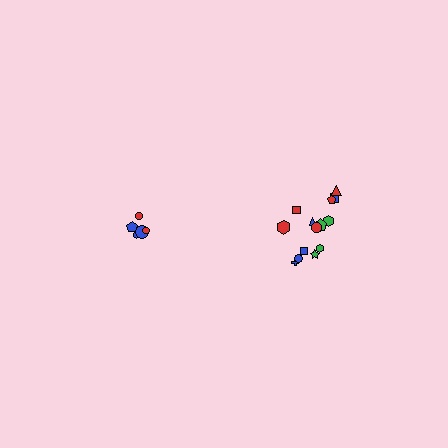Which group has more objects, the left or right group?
The right group.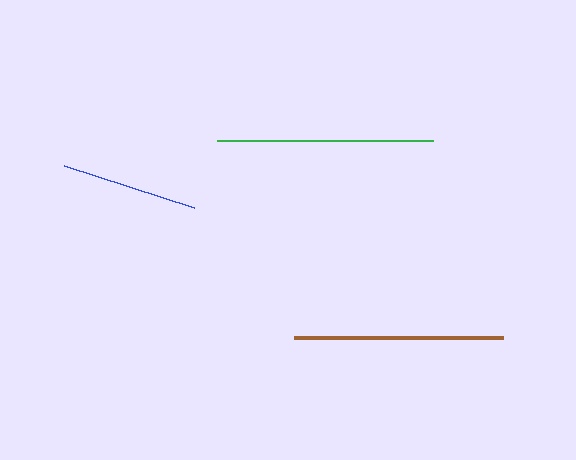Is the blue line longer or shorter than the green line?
The green line is longer than the blue line.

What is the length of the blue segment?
The blue segment is approximately 137 pixels long.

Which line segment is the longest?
The green line is the longest at approximately 216 pixels.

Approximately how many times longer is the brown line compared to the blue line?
The brown line is approximately 1.5 times the length of the blue line.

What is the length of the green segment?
The green segment is approximately 216 pixels long.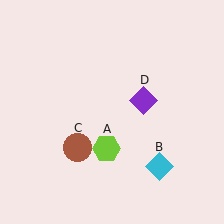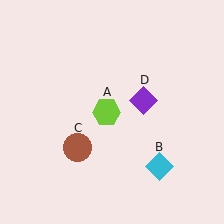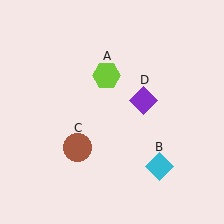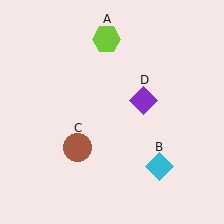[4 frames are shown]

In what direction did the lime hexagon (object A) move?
The lime hexagon (object A) moved up.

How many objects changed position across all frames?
1 object changed position: lime hexagon (object A).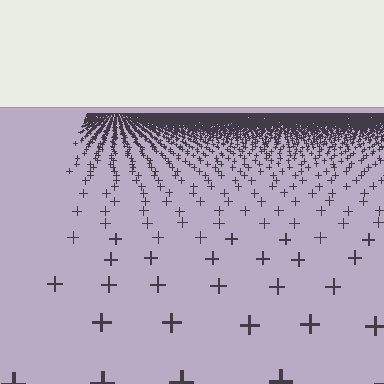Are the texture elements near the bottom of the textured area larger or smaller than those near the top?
Larger. Near the bottom, elements are closer to the viewer and appear at a bigger on-screen size.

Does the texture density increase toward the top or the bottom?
Density increases toward the top.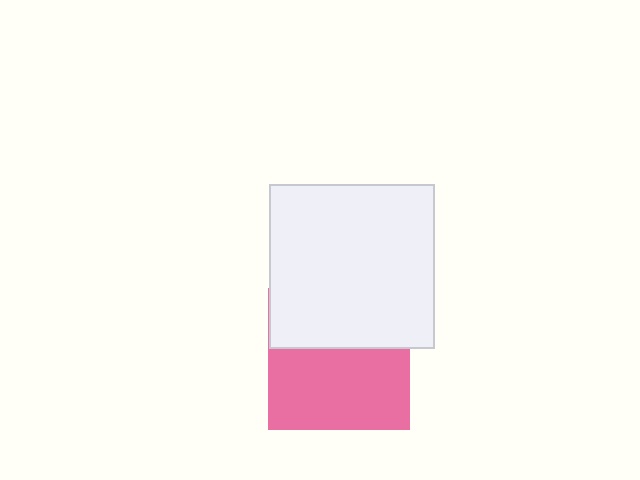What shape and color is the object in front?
The object in front is a white square.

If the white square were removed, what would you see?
You would see the complete pink square.